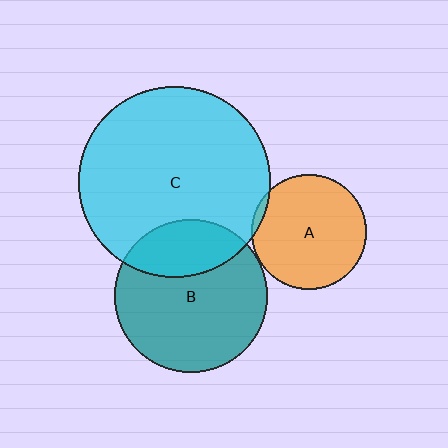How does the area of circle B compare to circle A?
Approximately 1.8 times.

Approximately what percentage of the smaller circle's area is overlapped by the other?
Approximately 25%.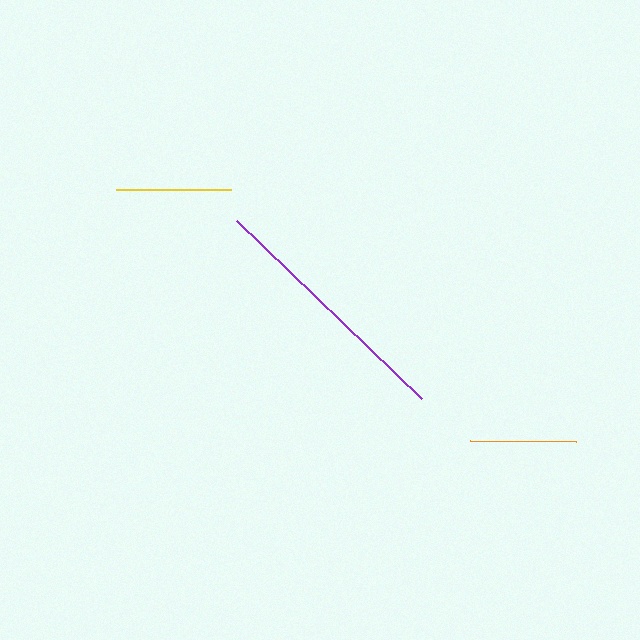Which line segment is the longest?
The purple line is the longest at approximately 257 pixels.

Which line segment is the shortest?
The orange line is the shortest at approximately 106 pixels.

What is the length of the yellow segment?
The yellow segment is approximately 115 pixels long.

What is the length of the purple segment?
The purple segment is approximately 257 pixels long.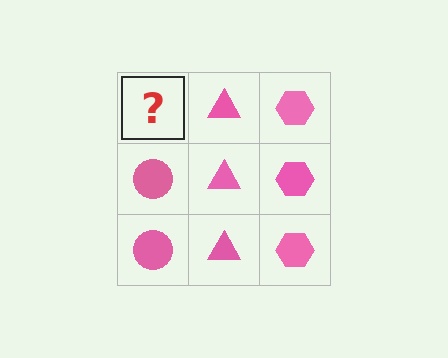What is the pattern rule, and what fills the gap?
The rule is that each column has a consistent shape. The gap should be filled with a pink circle.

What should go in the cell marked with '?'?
The missing cell should contain a pink circle.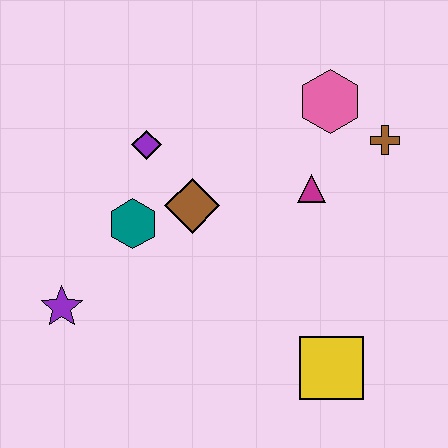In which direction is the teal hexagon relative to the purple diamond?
The teal hexagon is below the purple diamond.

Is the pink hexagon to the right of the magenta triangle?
Yes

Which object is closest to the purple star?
The teal hexagon is closest to the purple star.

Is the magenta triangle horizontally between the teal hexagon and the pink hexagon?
Yes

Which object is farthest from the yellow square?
The purple diamond is farthest from the yellow square.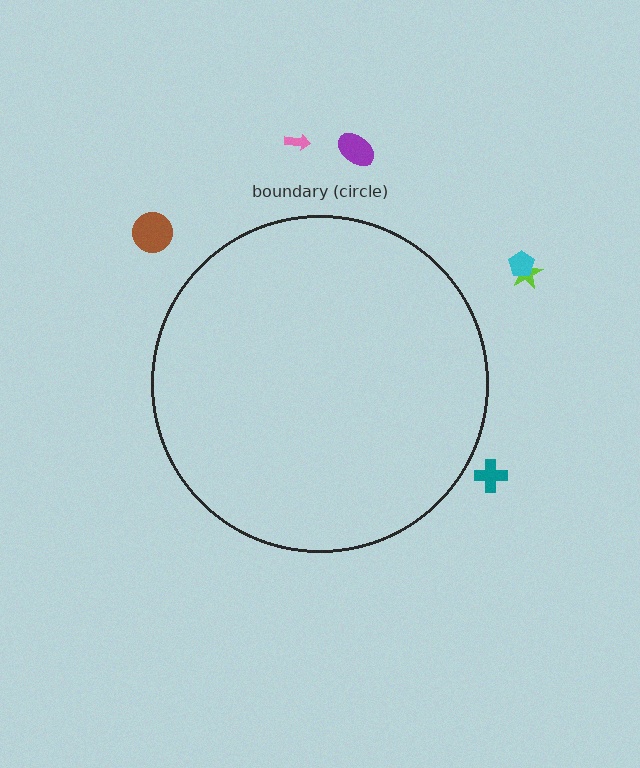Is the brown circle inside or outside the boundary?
Outside.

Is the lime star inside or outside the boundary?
Outside.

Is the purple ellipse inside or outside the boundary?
Outside.